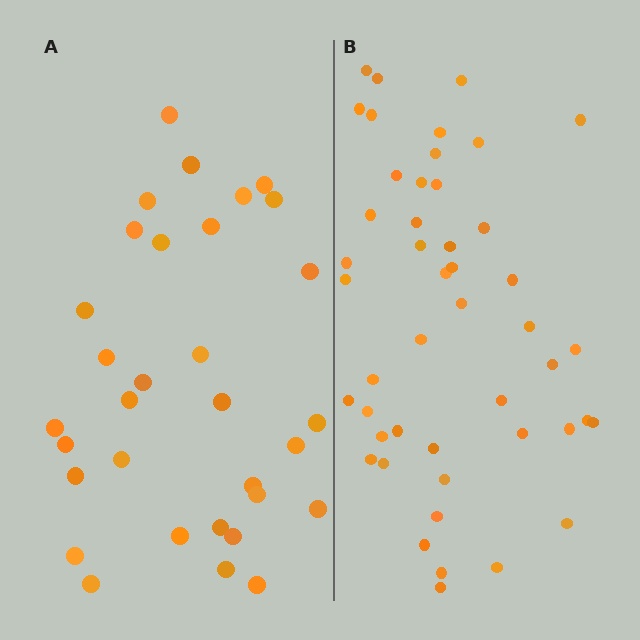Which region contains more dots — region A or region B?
Region B (the right region) has more dots.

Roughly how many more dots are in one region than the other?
Region B has approximately 15 more dots than region A.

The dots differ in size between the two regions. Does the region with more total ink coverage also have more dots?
No. Region A has more total ink coverage because its dots are larger, but region B actually contains more individual dots. Total area can be misleading — the number of items is what matters here.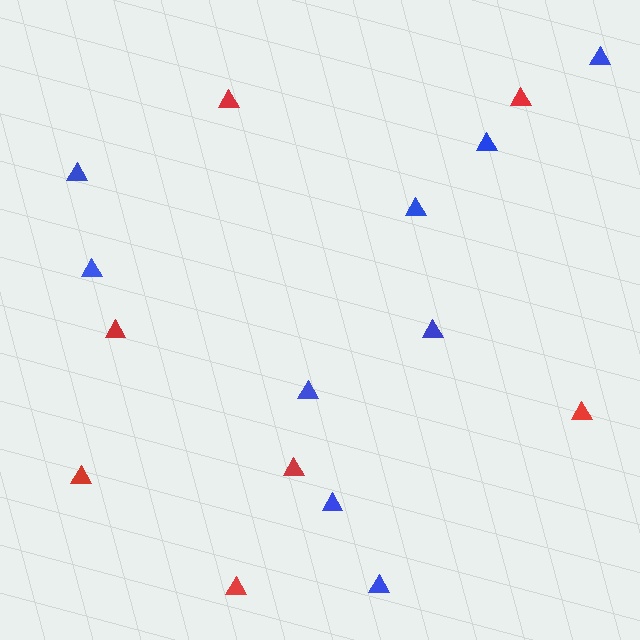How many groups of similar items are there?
There are 2 groups: one group of blue triangles (9) and one group of red triangles (7).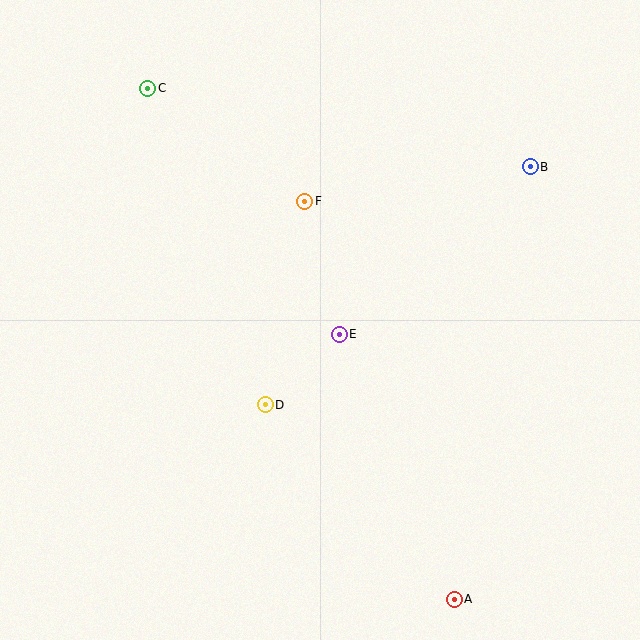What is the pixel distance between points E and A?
The distance between E and A is 289 pixels.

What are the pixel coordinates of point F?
Point F is at (305, 201).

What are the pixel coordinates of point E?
Point E is at (339, 334).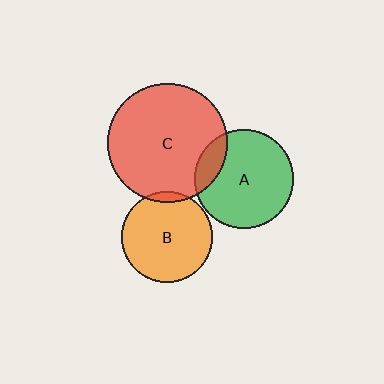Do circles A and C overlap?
Yes.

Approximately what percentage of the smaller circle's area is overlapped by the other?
Approximately 15%.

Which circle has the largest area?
Circle C (red).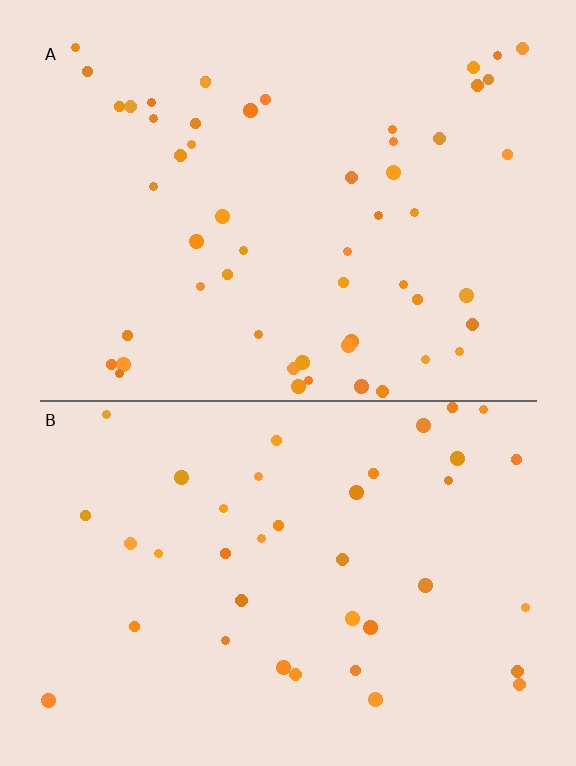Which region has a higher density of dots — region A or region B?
A (the top).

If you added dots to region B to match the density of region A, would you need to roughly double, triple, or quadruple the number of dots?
Approximately double.